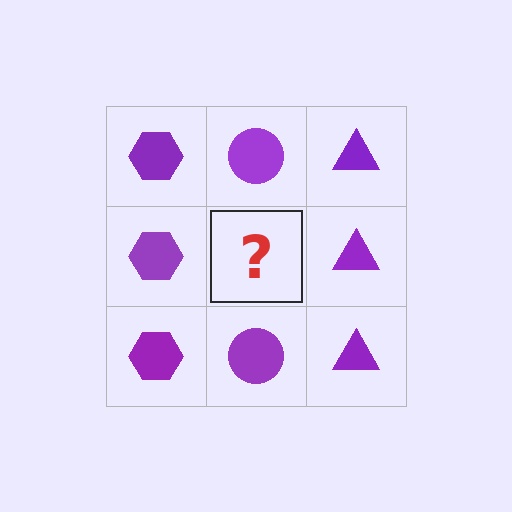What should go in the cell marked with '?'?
The missing cell should contain a purple circle.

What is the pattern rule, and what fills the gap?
The rule is that each column has a consistent shape. The gap should be filled with a purple circle.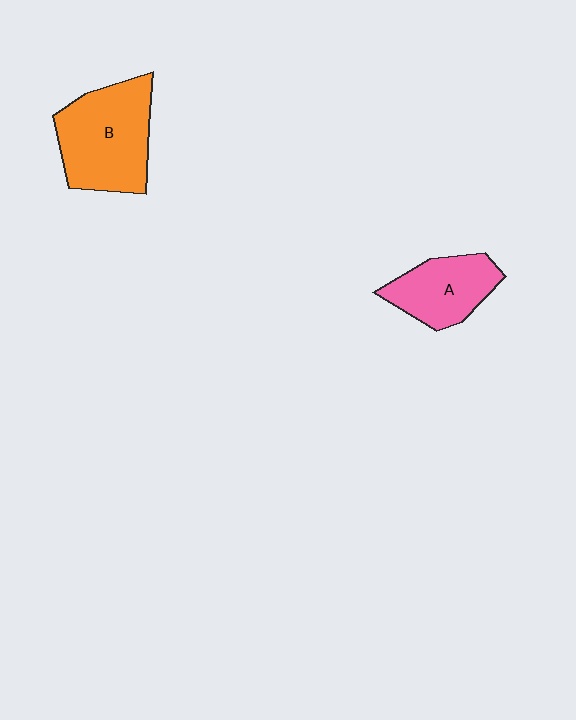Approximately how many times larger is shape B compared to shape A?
Approximately 1.5 times.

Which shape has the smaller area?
Shape A (pink).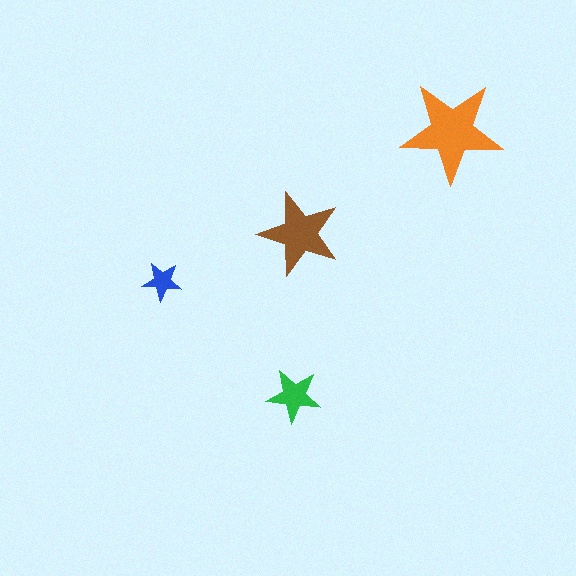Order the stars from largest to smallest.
the orange one, the brown one, the green one, the blue one.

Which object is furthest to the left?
The blue star is leftmost.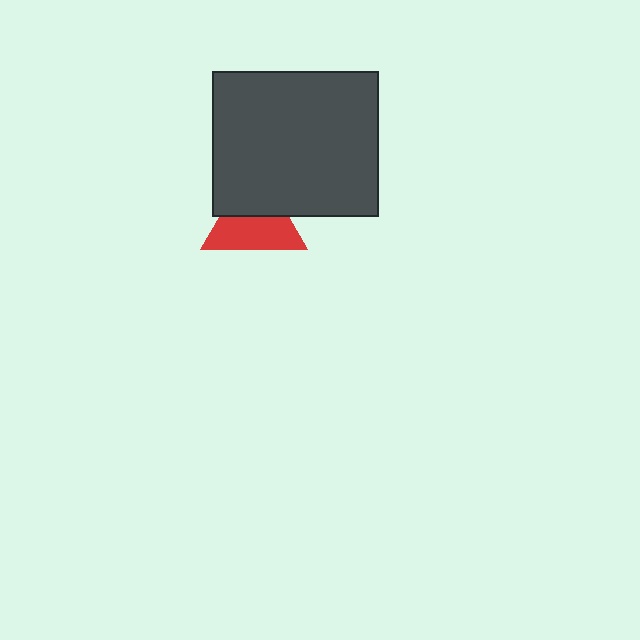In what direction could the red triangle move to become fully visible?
The red triangle could move down. That would shift it out from behind the dark gray rectangle entirely.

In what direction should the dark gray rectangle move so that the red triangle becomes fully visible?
The dark gray rectangle should move up. That is the shortest direction to clear the overlap and leave the red triangle fully visible.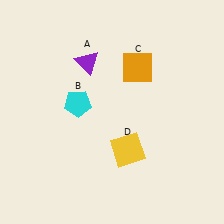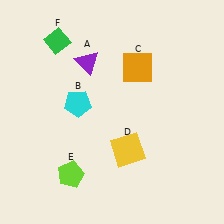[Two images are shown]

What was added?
A lime pentagon (E), a green diamond (F) were added in Image 2.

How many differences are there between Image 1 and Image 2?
There are 2 differences between the two images.